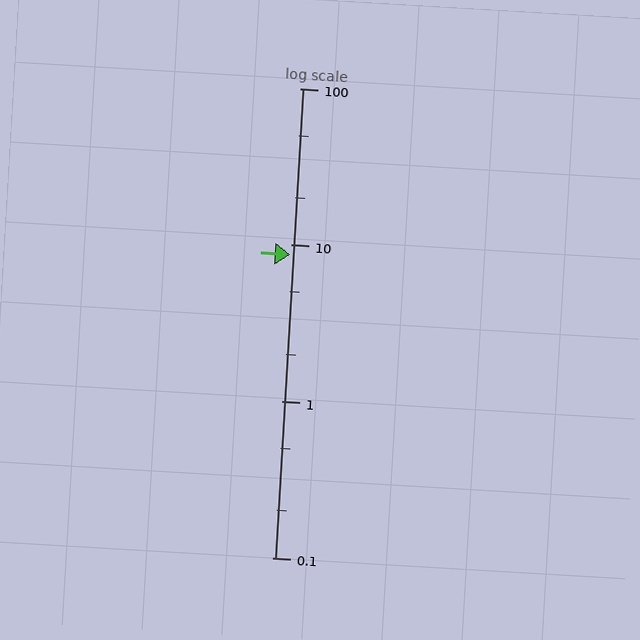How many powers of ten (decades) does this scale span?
The scale spans 3 decades, from 0.1 to 100.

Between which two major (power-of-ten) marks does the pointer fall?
The pointer is between 1 and 10.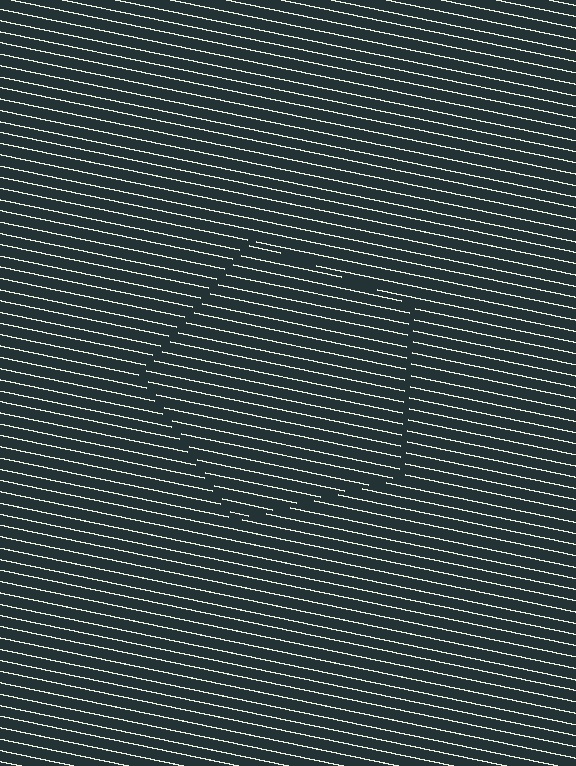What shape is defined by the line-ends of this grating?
An illusory pentagon. The interior of the shape contains the same grating, shifted by half a period — the contour is defined by the phase discontinuity where line-ends from the inner and outer gratings abut.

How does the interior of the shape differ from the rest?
The interior of the shape contains the same grating, shifted by half a period — the contour is defined by the phase discontinuity where line-ends from the inner and outer gratings abut.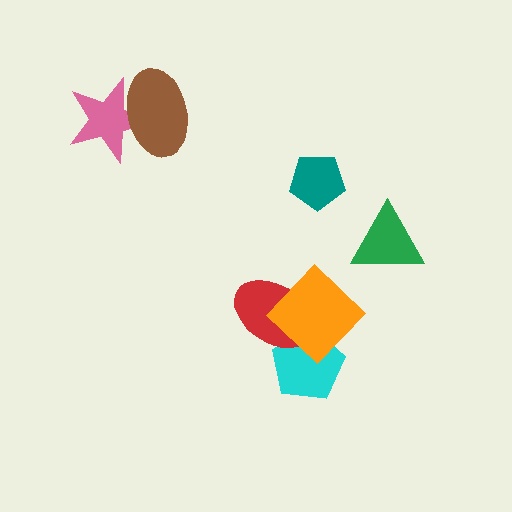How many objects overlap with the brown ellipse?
1 object overlaps with the brown ellipse.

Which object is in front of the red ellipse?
The orange diamond is in front of the red ellipse.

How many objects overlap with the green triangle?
0 objects overlap with the green triangle.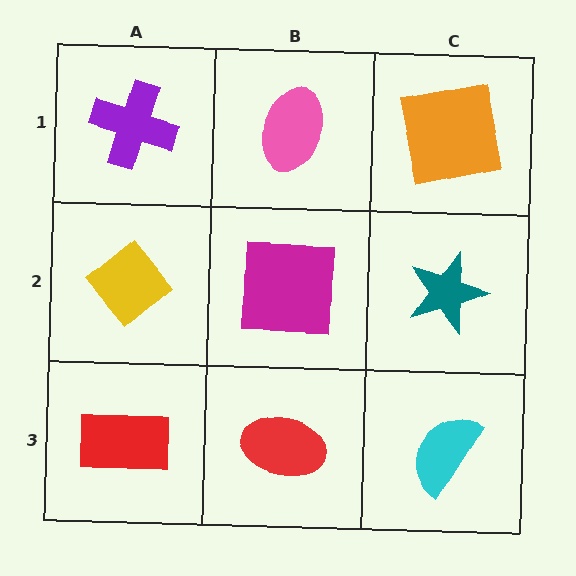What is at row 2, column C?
A teal star.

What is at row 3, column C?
A cyan semicircle.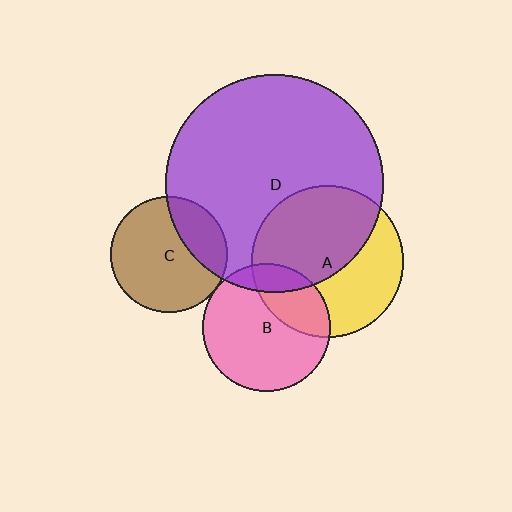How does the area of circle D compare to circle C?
Approximately 3.5 times.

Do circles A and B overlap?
Yes.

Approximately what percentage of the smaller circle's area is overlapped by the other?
Approximately 30%.